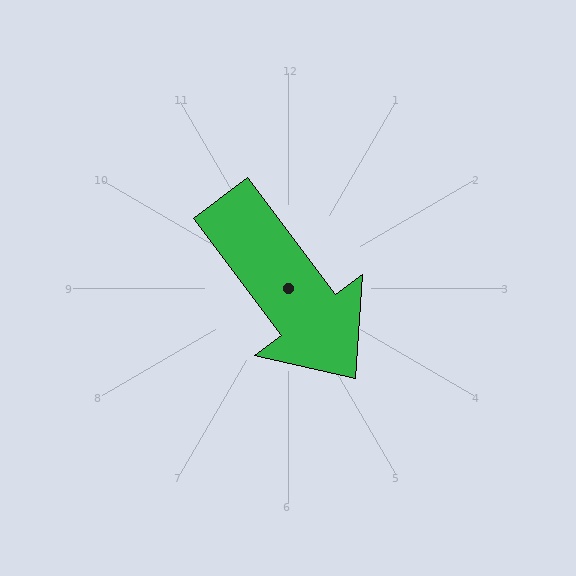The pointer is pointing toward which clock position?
Roughly 5 o'clock.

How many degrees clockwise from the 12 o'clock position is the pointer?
Approximately 143 degrees.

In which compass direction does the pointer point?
Southeast.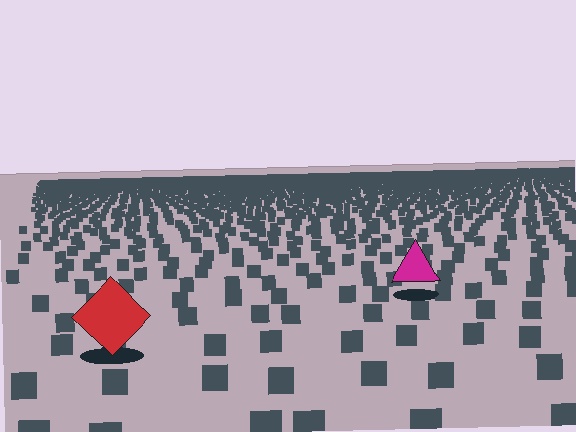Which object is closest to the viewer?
The red diamond is closest. The texture marks near it are larger and more spread out.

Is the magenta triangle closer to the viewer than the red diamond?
No. The red diamond is closer — you can tell from the texture gradient: the ground texture is coarser near it.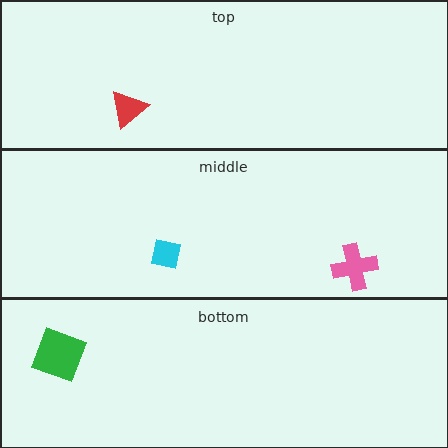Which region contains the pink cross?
The middle region.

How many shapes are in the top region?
1.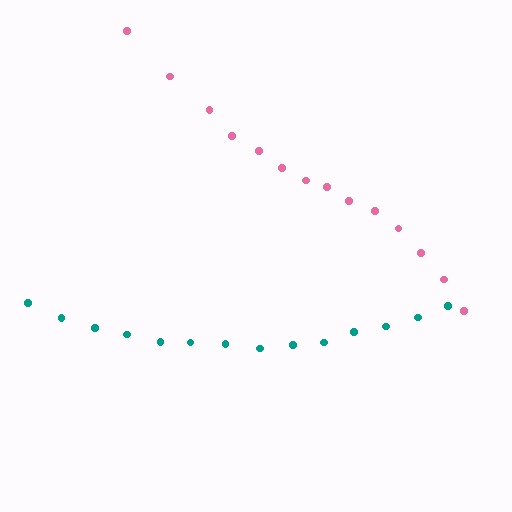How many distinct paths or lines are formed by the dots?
There are 2 distinct paths.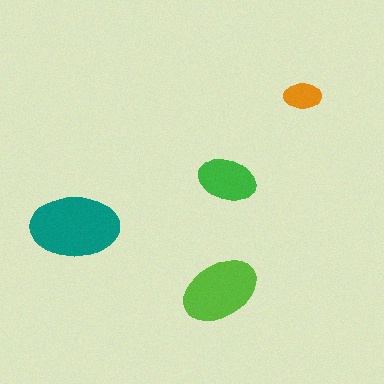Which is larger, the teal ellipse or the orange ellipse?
The teal one.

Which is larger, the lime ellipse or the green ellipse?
The lime one.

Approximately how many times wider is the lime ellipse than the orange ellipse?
About 2 times wider.